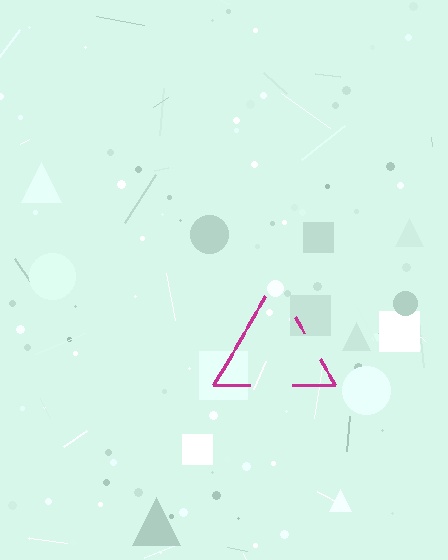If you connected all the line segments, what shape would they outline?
They would outline a triangle.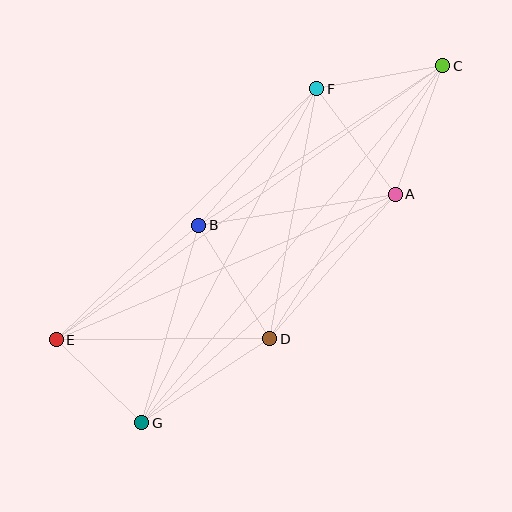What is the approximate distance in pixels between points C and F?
The distance between C and F is approximately 128 pixels.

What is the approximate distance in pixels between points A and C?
The distance between A and C is approximately 137 pixels.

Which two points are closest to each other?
Points E and G are closest to each other.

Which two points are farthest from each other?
Points C and E are farthest from each other.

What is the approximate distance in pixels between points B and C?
The distance between B and C is approximately 291 pixels.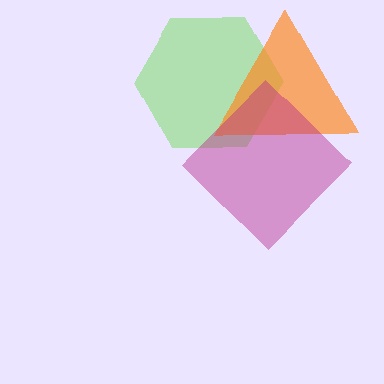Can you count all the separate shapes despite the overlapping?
Yes, there are 3 separate shapes.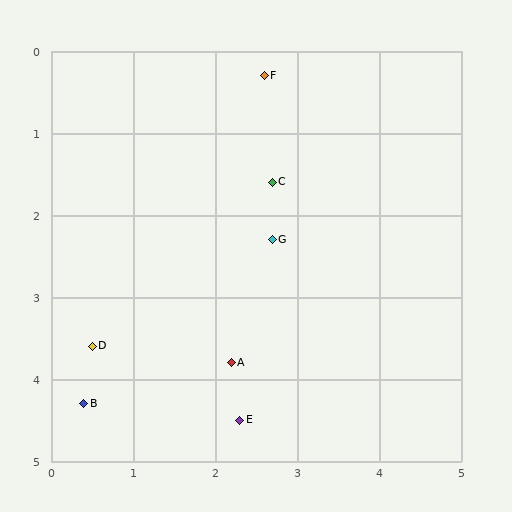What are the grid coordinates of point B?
Point B is at approximately (0.4, 4.3).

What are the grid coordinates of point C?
Point C is at approximately (2.7, 1.6).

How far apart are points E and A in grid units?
Points E and A are about 0.7 grid units apart.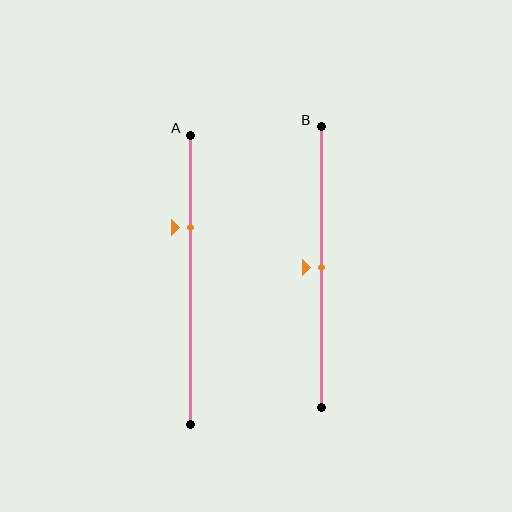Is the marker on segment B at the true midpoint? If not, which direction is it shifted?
Yes, the marker on segment B is at the true midpoint.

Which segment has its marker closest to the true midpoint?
Segment B has its marker closest to the true midpoint.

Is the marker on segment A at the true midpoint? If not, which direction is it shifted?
No, the marker on segment A is shifted upward by about 18% of the segment length.